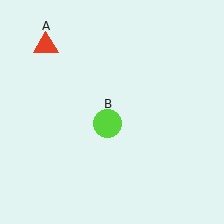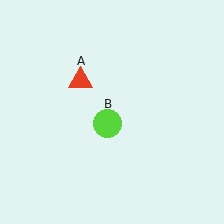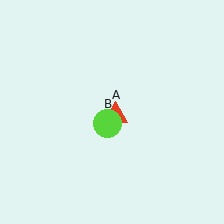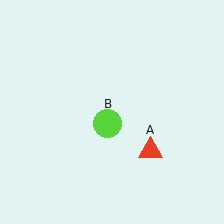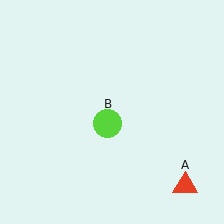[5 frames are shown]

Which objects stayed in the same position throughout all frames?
Lime circle (object B) remained stationary.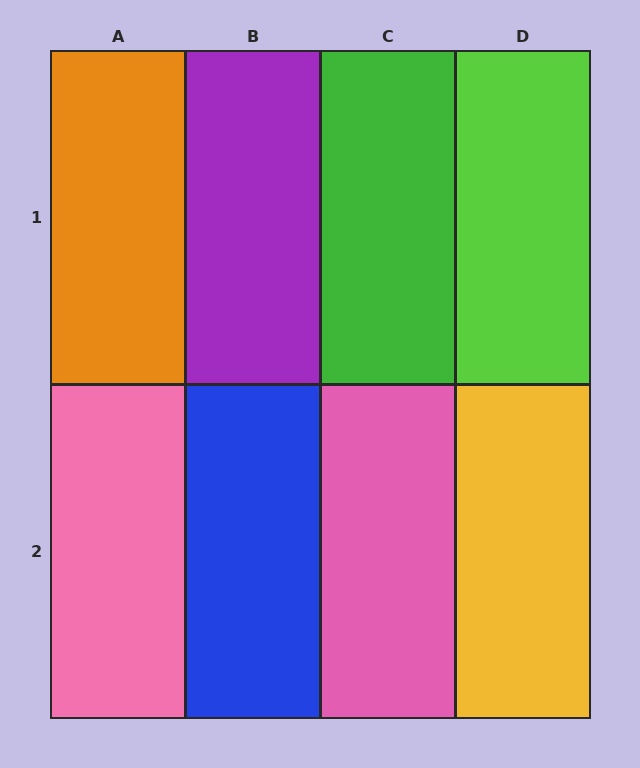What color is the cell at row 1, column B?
Purple.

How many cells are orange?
1 cell is orange.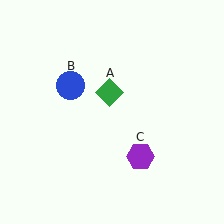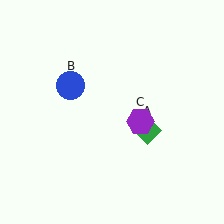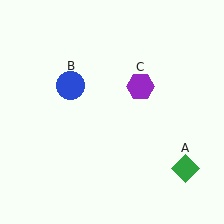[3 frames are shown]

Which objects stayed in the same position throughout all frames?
Blue circle (object B) remained stationary.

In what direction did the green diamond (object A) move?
The green diamond (object A) moved down and to the right.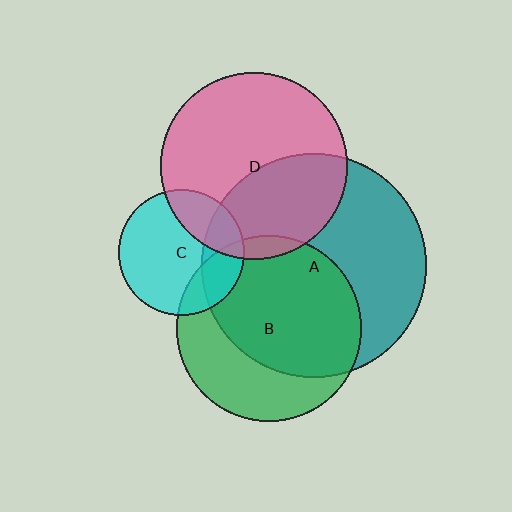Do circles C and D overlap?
Yes.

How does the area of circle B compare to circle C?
Approximately 2.2 times.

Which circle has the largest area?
Circle A (teal).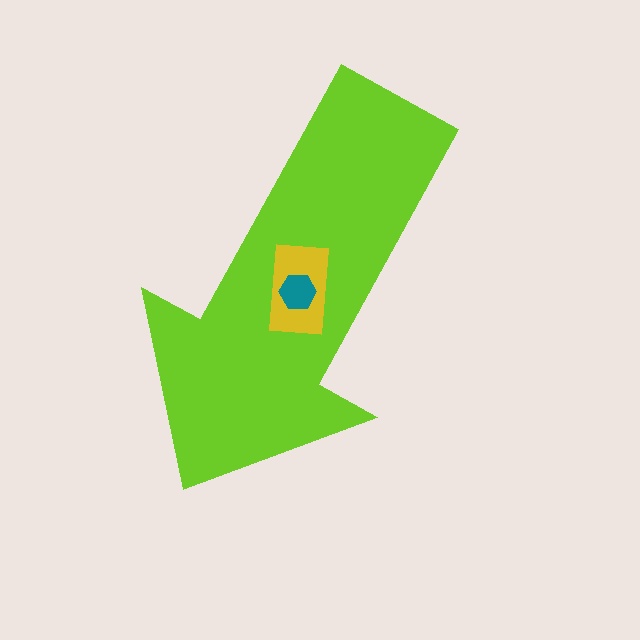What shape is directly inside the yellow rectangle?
The teal hexagon.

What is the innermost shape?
The teal hexagon.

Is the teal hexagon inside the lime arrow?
Yes.